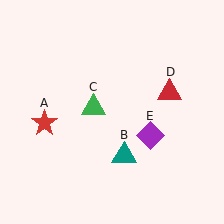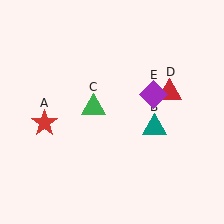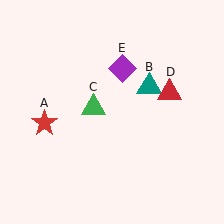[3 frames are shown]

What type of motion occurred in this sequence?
The teal triangle (object B), purple diamond (object E) rotated counterclockwise around the center of the scene.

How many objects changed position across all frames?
2 objects changed position: teal triangle (object B), purple diamond (object E).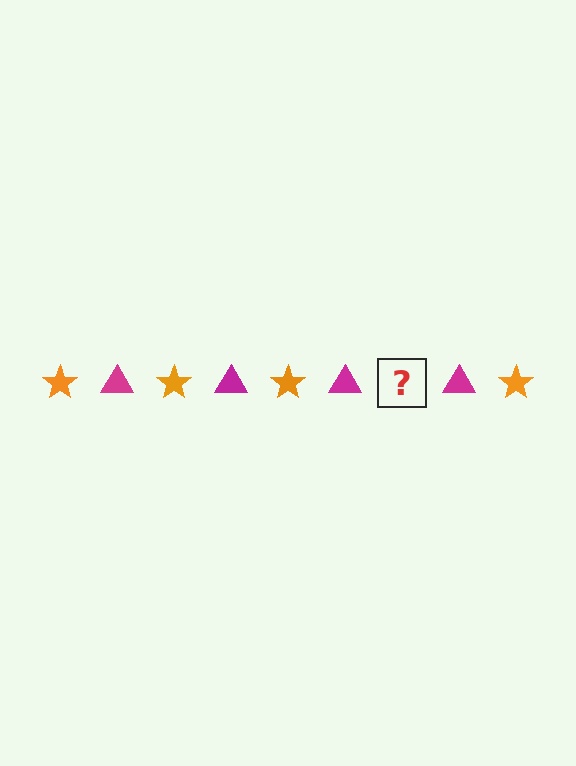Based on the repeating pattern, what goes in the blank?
The blank should be an orange star.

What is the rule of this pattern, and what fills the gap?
The rule is that the pattern alternates between orange star and magenta triangle. The gap should be filled with an orange star.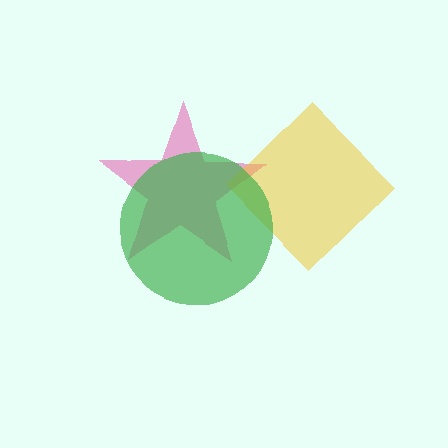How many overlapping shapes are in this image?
There are 3 overlapping shapes in the image.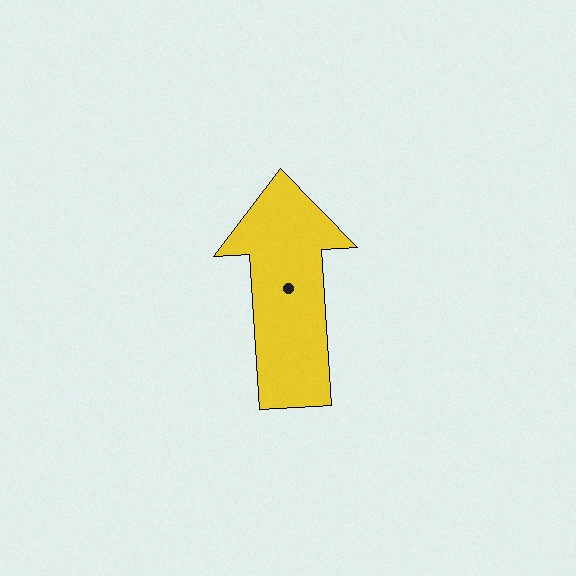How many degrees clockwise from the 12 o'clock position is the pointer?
Approximately 357 degrees.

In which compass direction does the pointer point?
North.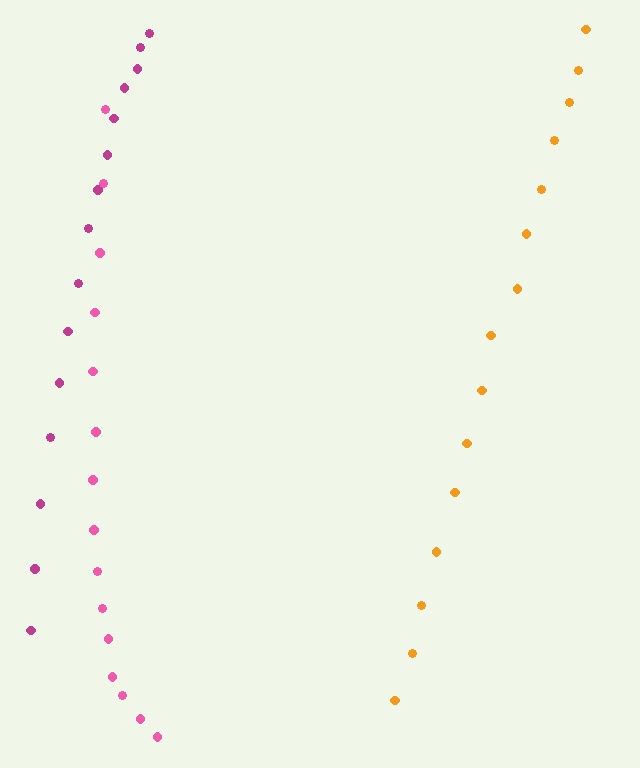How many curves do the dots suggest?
There are 3 distinct paths.